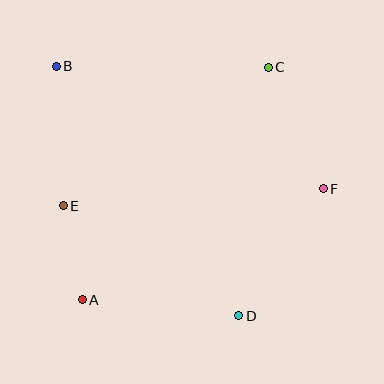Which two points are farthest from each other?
Points B and D are farthest from each other.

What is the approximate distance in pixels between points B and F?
The distance between B and F is approximately 294 pixels.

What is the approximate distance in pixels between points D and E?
The distance between D and E is approximately 207 pixels.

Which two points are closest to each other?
Points A and E are closest to each other.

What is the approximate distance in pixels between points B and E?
The distance between B and E is approximately 139 pixels.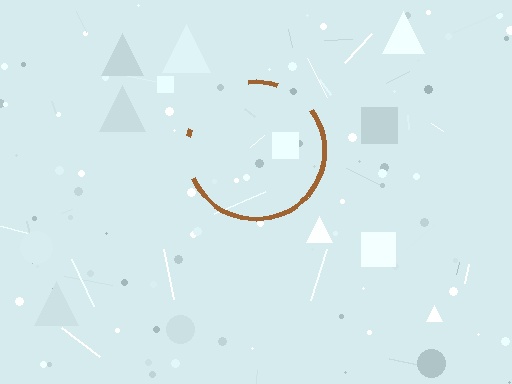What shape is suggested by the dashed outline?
The dashed outline suggests a circle.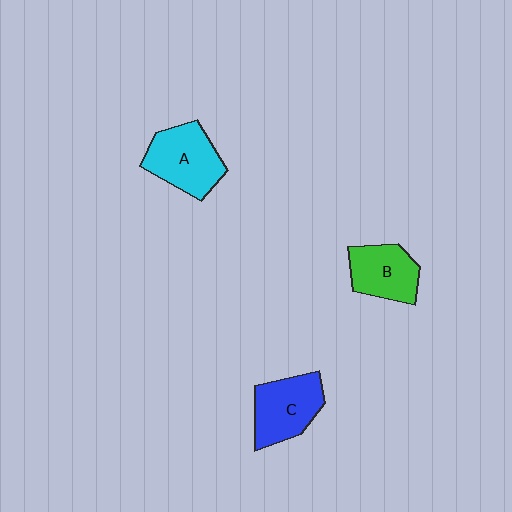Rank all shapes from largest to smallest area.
From largest to smallest: A (cyan), C (blue), B (green).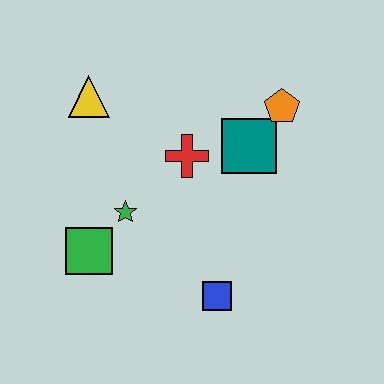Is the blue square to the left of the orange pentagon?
Yes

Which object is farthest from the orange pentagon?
The green square is farthest from the orange pentagon.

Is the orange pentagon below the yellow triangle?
Yes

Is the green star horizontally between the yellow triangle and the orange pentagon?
Yes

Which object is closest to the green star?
The green square is closest to the green star.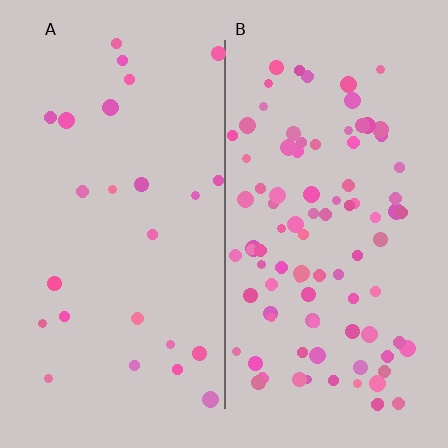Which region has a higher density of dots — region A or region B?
B (the right).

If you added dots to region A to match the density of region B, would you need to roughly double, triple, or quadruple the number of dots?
Approximately quadruple.